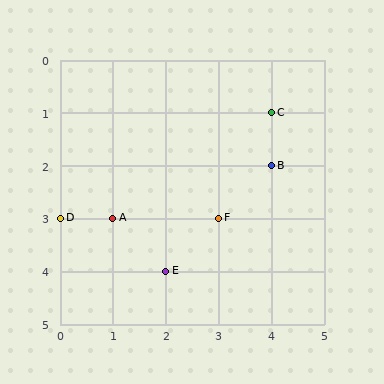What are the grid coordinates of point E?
Point E is at grid coordinates (2, 4).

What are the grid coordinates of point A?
Point A is at grid coordinates (1, 3).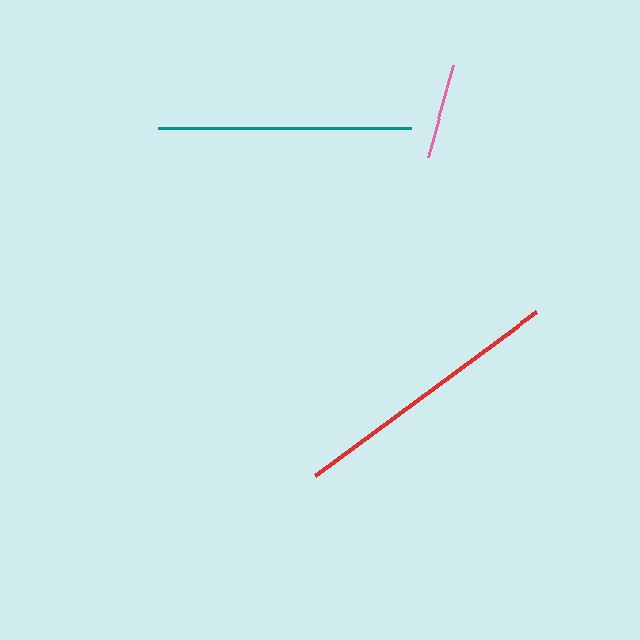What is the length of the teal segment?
The teal segment is approximately 253 pixels long.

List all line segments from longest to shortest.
From longest to shortest: red, teal, pink.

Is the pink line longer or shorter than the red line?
The red line is longer than the pink line.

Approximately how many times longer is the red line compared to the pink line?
The red line is approximately 2.9 times the length of the pink line.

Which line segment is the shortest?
The pink line is the shortest at approximately 96 pixels.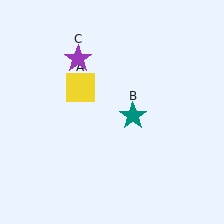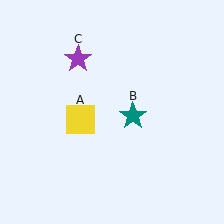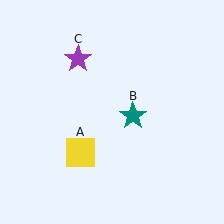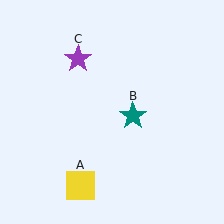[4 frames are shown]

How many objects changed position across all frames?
1 object changed position: yellow square (object A).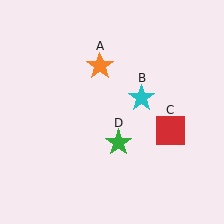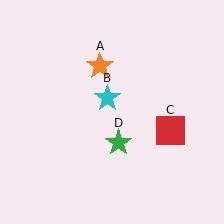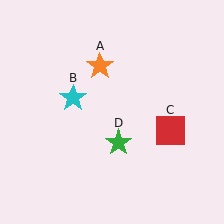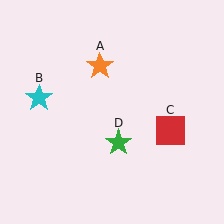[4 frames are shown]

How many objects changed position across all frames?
1 object changed position: cyan star (object B).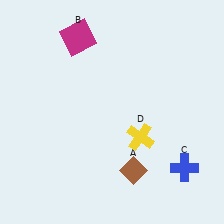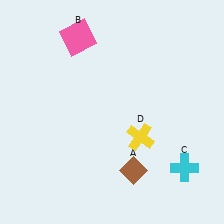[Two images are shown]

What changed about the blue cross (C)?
In Image 1, C is blue. In Image 2, it changed to cyan.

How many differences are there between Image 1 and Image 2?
There are 2 differences between the two images.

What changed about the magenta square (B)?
In Image 1, B is magenta. In Image 2, it changed to pink.